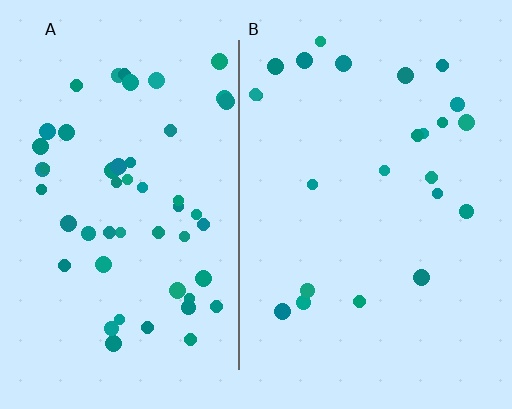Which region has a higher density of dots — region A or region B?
A (the left).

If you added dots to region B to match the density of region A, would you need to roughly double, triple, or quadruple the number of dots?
Approximately double.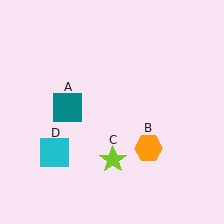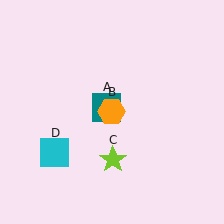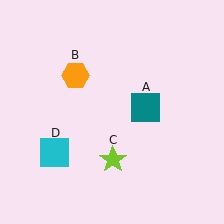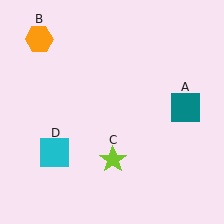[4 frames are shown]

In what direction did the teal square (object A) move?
The teal square (object A) moved right.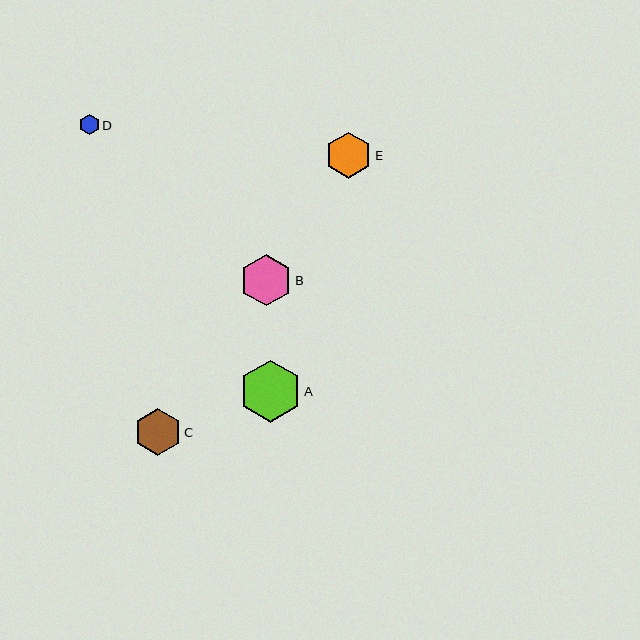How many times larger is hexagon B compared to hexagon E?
Hexagon B is approximately 1.1 times the size of hexagon E.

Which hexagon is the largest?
Hexagon A is the largest with a size of approximately 62 pixels.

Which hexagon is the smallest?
Hexagon D is the smallest with a size of approximately 21 pixels.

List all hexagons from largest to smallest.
From largest to smallest: A, B, C, E, D.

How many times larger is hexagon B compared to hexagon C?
Hexagon B is approximately 1.1 times the size of hexagon C.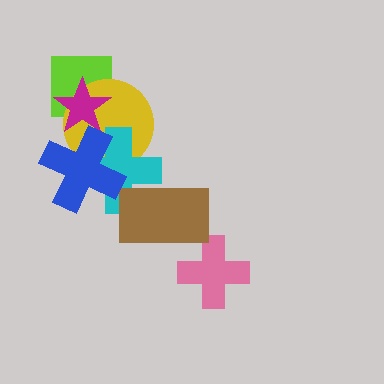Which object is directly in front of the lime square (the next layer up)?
The yellow circle is directly in front of the lime square.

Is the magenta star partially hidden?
Yes, it is partially covered by another shape.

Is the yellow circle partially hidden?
Yes, it is partially covered by another shape.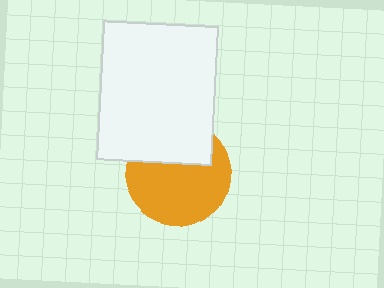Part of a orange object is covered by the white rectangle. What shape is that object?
It is a circle.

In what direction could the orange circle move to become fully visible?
The orange circle could move down. That would shift it out from behind the white rectangle entirely.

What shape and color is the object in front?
The object in front is a white rectangle.